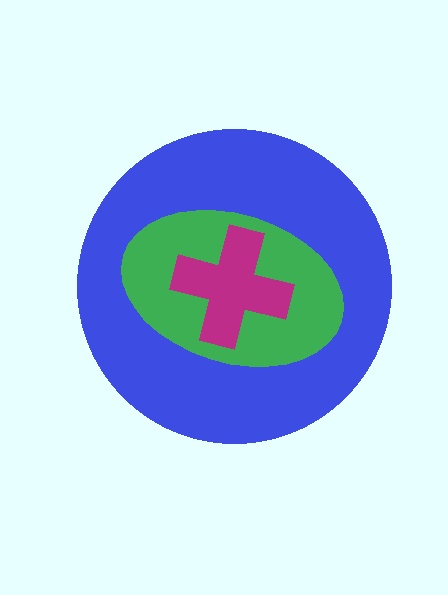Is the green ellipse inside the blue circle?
Yes.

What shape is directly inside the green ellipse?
The magenta cross.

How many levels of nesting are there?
3.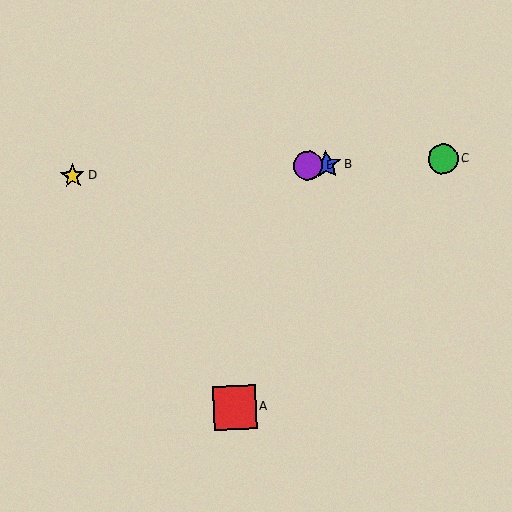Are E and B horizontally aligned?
Yes, both are at y≈165.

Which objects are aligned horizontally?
Objects B, C, D, E are aligned horizontally.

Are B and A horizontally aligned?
No, B is at y≈164 and A is at y≈407.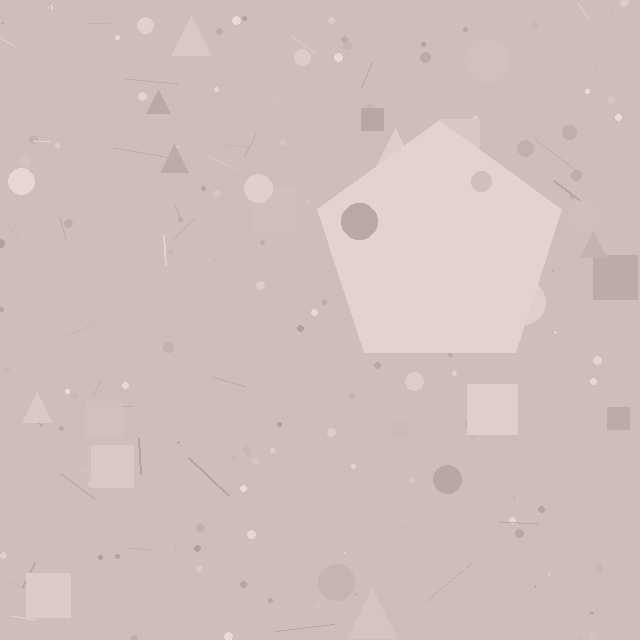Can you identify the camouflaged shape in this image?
The camouflaged shape is a pentagon.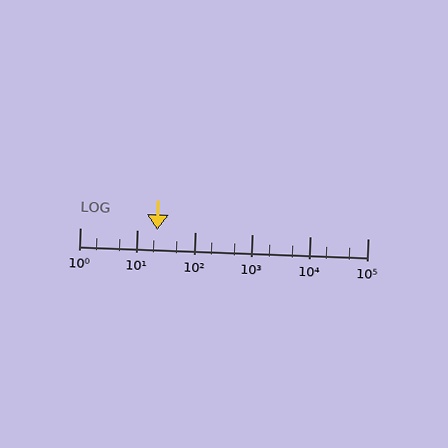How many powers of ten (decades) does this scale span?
The scale spans 5 decades, from 1 to 100000.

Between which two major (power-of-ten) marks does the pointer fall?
The pointer is between 10 and 100.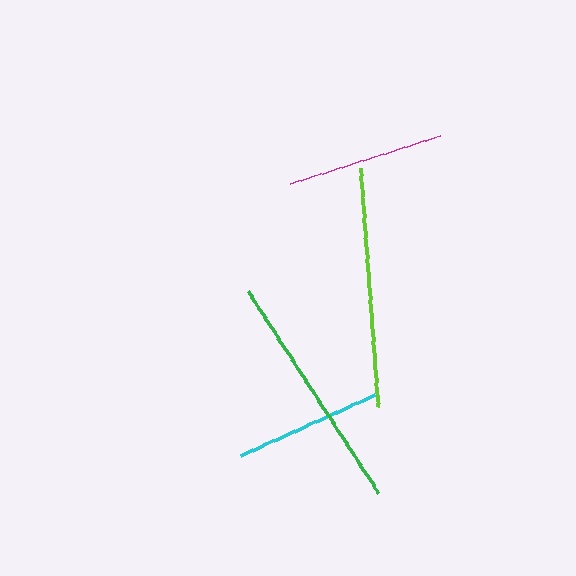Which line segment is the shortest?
The cyan line is the shortest at approximately 147 pixels.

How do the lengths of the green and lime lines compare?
The green and lime lines are approximately the same length.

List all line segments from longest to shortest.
From longest to shortest: green, lime, magenta, cyan.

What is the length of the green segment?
The green segment is approximately 239 pixels long.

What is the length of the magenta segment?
The magenta segment is approximately 157 pixels long.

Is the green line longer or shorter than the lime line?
The green line is longer than the lime line.